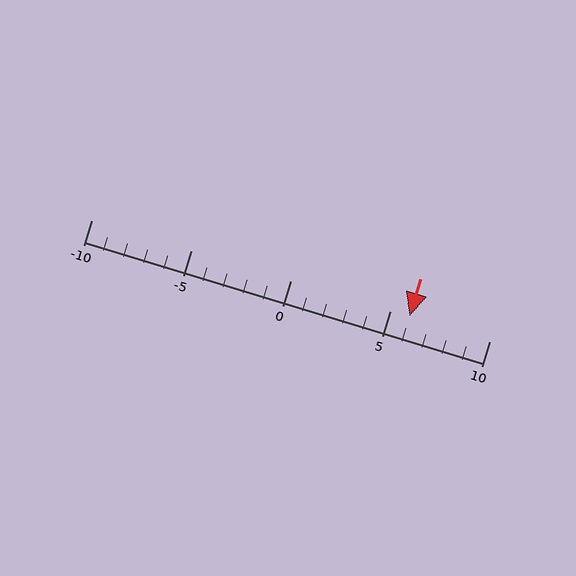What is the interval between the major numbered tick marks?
The major tick marks are spaced 5 units apart.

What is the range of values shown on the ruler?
The ruler shows values from -10 to 10.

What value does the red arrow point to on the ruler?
The red arrow points to approximately 6.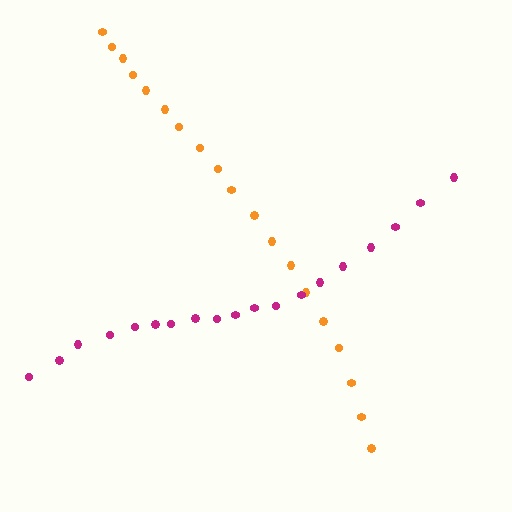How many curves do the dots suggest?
There are 2 distinct paths.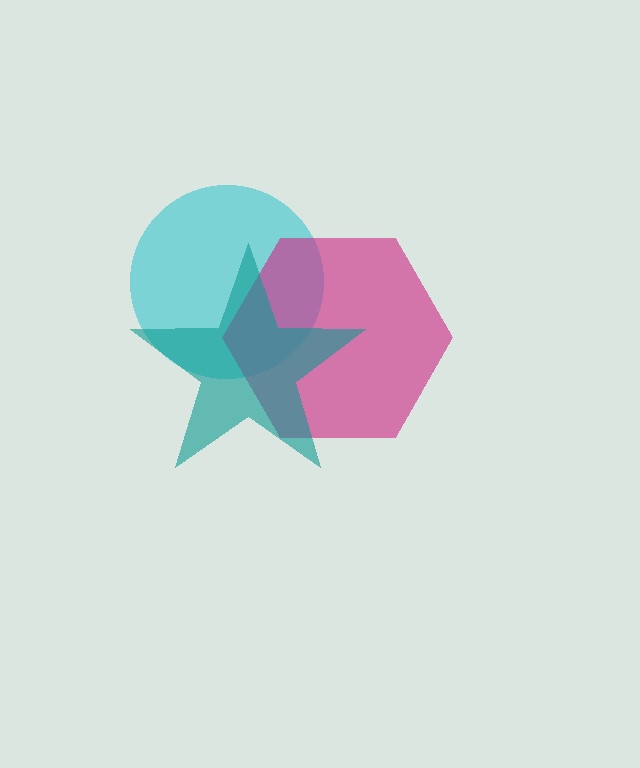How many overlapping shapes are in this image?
There are 3 overlapping shapes in the image.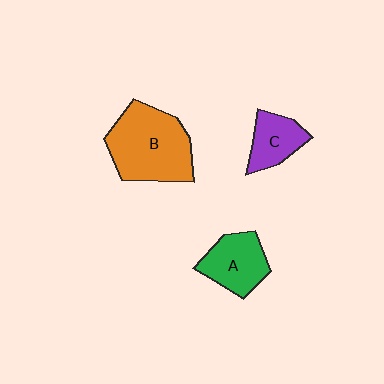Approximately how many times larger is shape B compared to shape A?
Approximately 1.7 times.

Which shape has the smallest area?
Shape C (purple).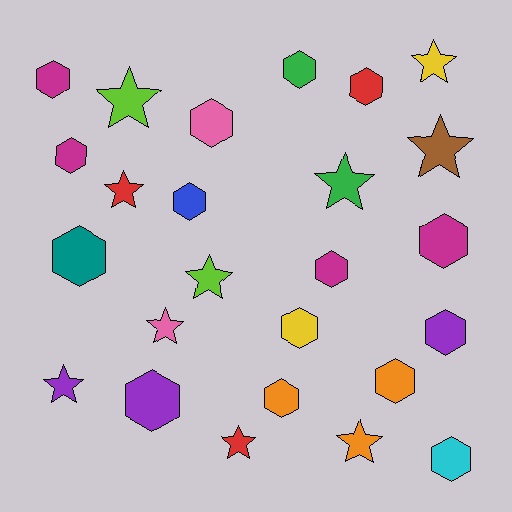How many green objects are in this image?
There are 2 green objects.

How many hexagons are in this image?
There are 15 hexagons.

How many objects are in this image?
There are 25 objects.